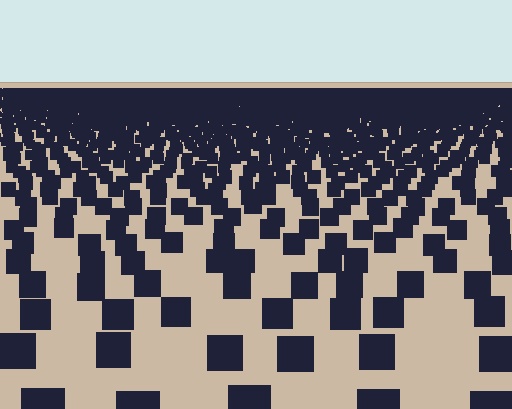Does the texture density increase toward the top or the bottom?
Density increases toward the top.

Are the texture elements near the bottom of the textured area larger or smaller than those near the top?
Larger. Near the bottom, elements are closer to the viewer and appear at a bigger on-screen size.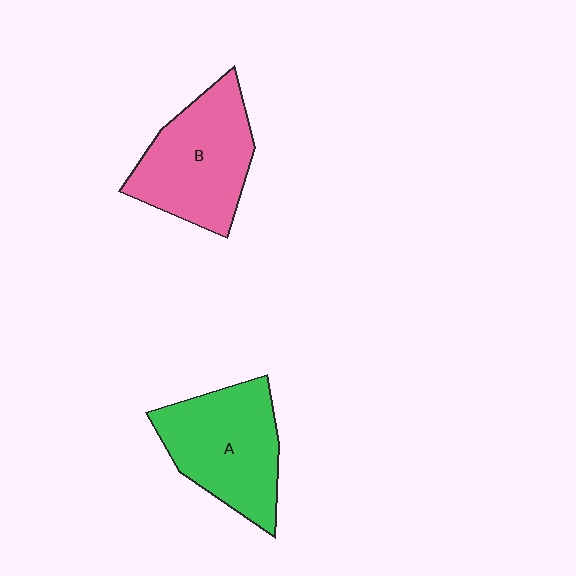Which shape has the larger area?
Shape B (pink).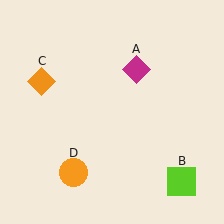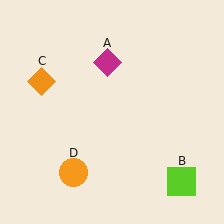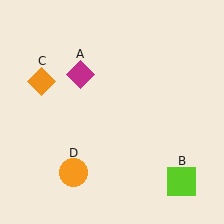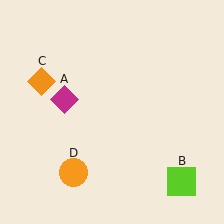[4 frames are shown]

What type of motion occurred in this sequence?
The magenta diamond (object A) rotated counterclockwise around the center of the scene.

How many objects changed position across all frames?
1 object changed position: magenta diamond (object A).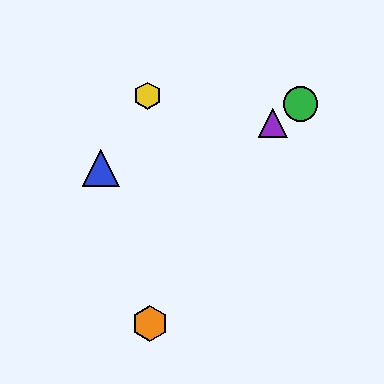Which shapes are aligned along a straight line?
The red triangle, the green circle, the purple triangle are aligned along a straight line.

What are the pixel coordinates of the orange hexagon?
The orange hexagon is at (150, 323).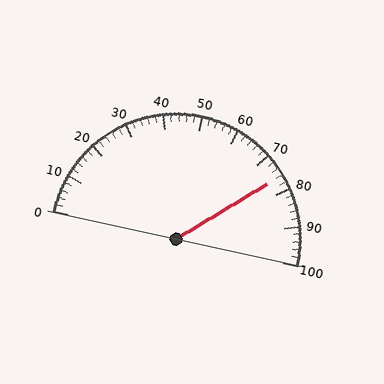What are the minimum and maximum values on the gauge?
The gauge ranges from 0 to 100.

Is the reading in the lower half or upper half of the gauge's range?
The reading is in the upper half of the range (0 to 100).